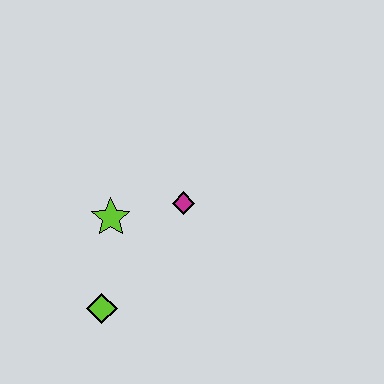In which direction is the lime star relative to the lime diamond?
The lime star is above the lime diamond.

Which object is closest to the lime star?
The magenta diamond is closest to the lime star.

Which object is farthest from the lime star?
The lime diamond is farthest from the lime star.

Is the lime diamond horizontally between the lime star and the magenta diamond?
No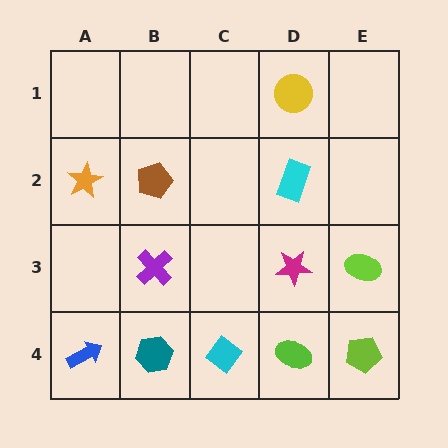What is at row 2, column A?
An orange star.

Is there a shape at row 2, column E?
No, that cell is empty.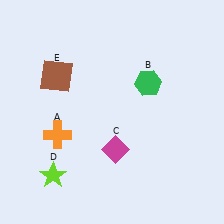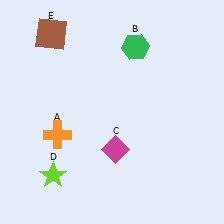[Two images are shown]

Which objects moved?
The objects that moved are: the green hexagon (B), the brown square (E).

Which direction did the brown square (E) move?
The brown square (E) moved up.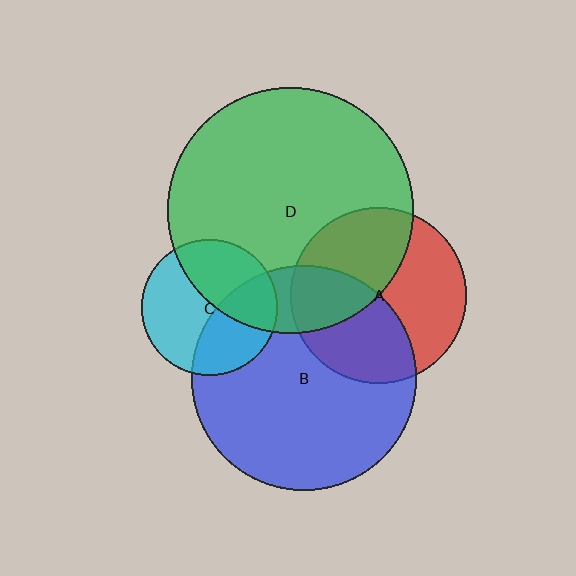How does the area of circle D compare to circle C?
Approximately 3.3 times.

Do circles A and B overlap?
Yes.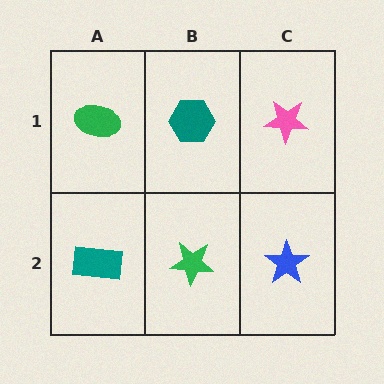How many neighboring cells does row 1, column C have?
2.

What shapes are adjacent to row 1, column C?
A blue star (row 2, column C), a teal hexagon (row 1, column B).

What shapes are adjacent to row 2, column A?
A green ellipse (row 1, column A), a green star (row 2, column B).